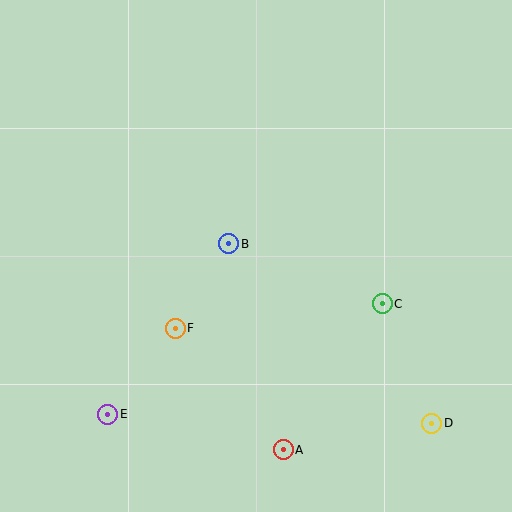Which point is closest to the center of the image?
Point B at (229, 244) is closest to the center.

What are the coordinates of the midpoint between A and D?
The midpoint between A and D is at (357, 437).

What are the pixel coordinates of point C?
Point C is at (382, 304).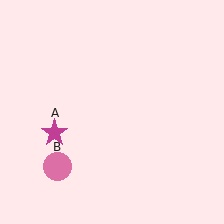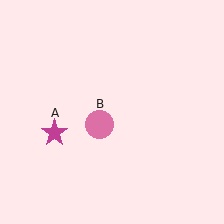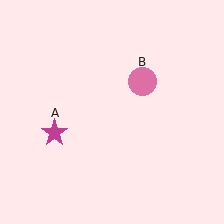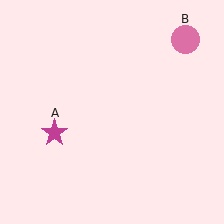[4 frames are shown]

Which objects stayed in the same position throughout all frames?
Magenta star (object A) remained stationary.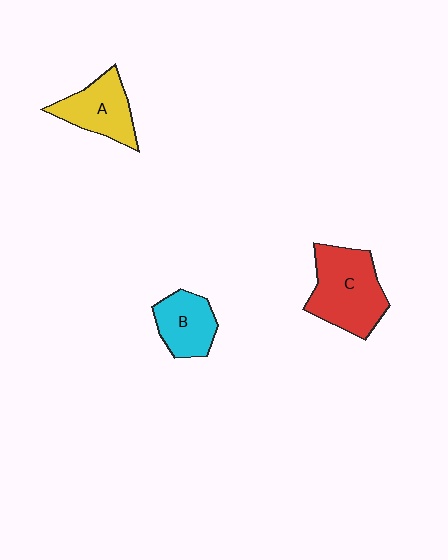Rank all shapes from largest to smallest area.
From largest to smallest: C (red), A (yellow), B (cyan).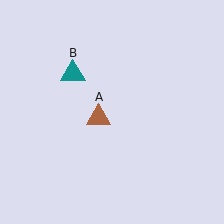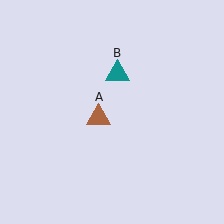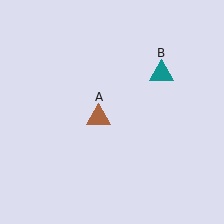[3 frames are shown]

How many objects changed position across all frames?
1 object changed position: teal triangle (object B).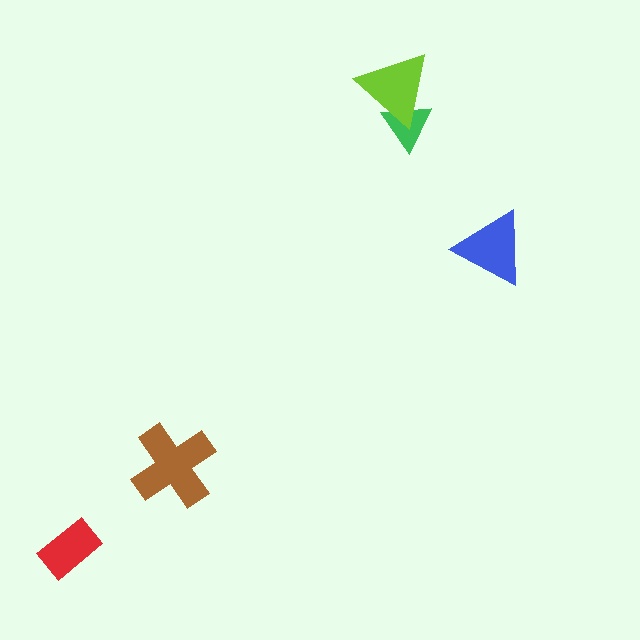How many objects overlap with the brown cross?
0 objects overlap with the brown cross.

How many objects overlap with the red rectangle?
0 objects overlap with the red rectangle.